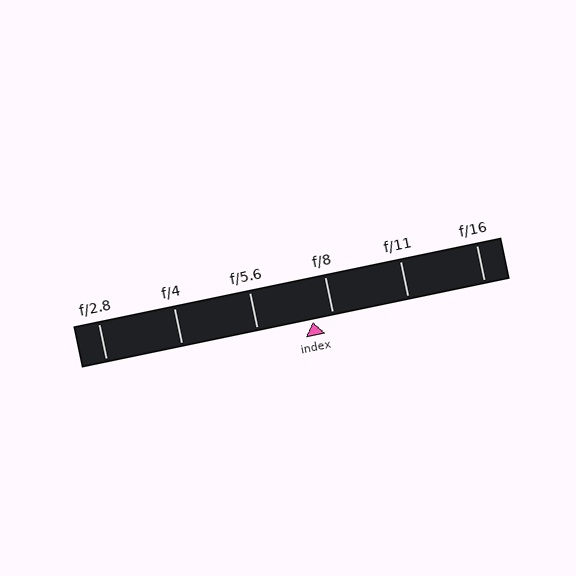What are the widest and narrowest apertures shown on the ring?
The widest aperture shown is f/2.8 and the narrowest is f/16.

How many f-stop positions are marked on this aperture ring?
There are 6 f-stop positions marked.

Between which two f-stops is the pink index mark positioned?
The index mark is between f/5.6 and f/8.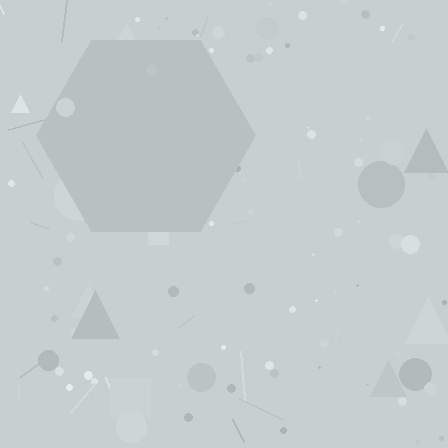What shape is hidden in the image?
A hexagon is hidden in the image.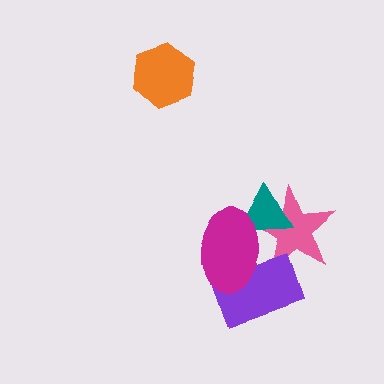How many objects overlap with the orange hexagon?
0 objects overlap with the orange hexagon.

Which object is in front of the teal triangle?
The magenta ellipse is in front of the teal triangle.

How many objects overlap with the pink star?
3 objects overlap with the pink star.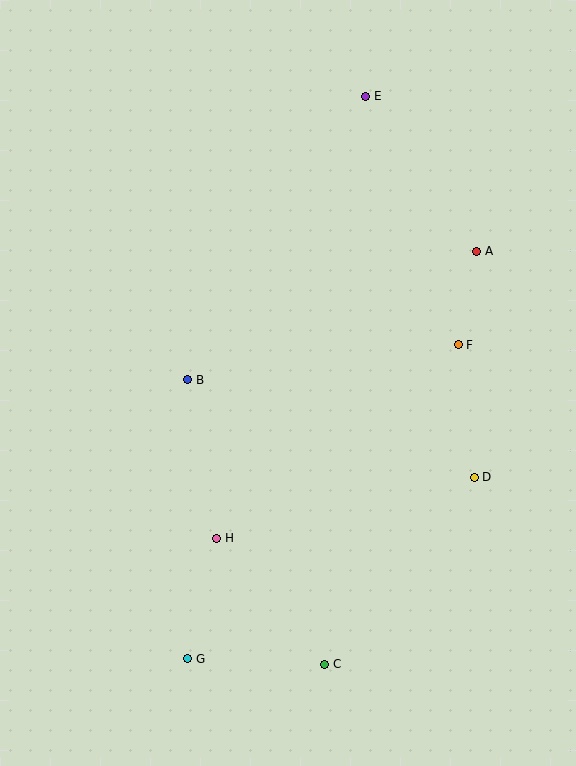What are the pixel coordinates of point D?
Point D is at (474, 477).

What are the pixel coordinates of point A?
Point A is at (477, 251).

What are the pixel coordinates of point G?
Point G is at (188, 659).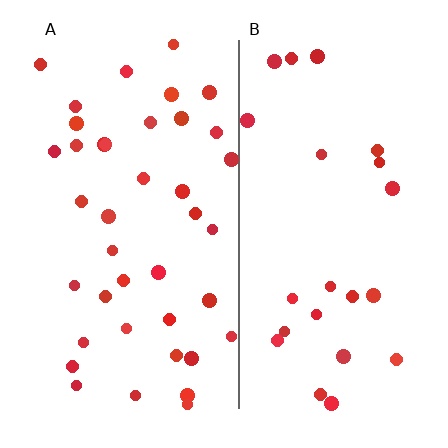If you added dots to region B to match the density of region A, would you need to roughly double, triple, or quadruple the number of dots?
Approximately double.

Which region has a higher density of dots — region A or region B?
A (the left).